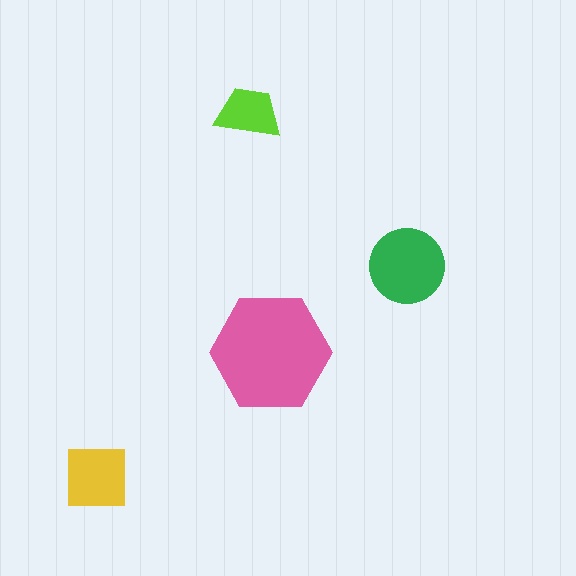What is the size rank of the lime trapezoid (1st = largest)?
4th.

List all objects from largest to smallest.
The pink hexagon, the green circle, the yellow square, the lime trapezoid.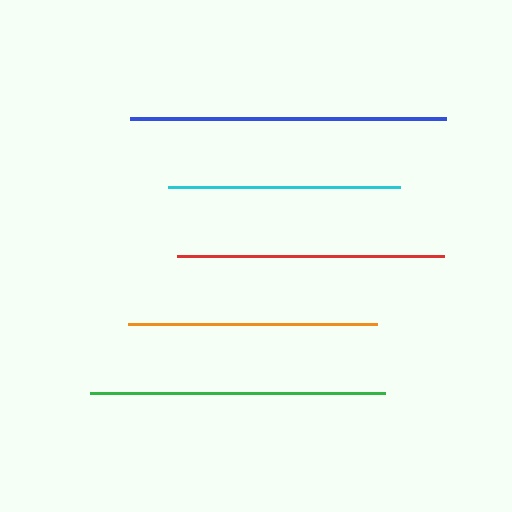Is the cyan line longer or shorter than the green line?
The green line is longer than the cyan line.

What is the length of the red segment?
The red segment is approximately 267 pixels long.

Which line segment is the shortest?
The cyan line is the shortest at approximately 232 pixels.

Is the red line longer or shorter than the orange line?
The red line is longer than the orange line.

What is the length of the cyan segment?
The cyan segment is approximately 232 pixels long.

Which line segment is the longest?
The blue line is the longest at approximately 316 pixels.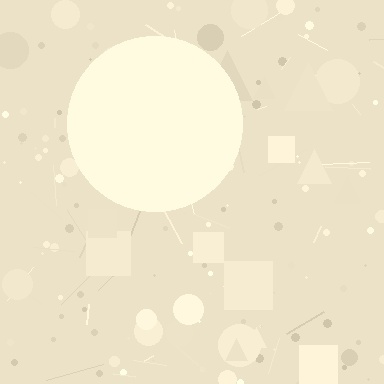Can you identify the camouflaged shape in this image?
The camouflaged shape is a circle.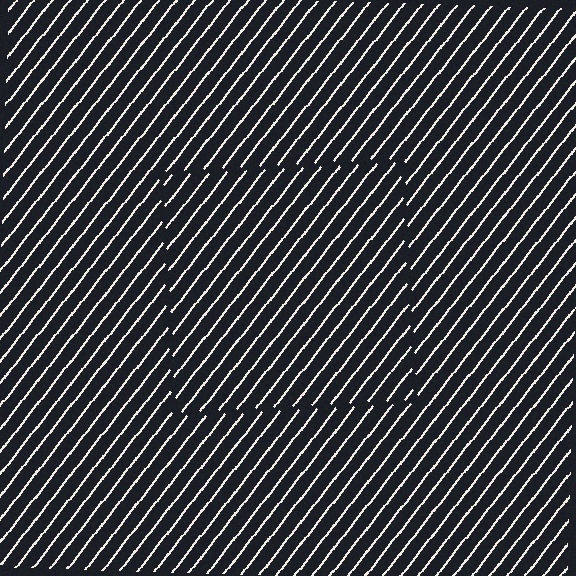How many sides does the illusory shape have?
4 sides — the line-ends trace a square.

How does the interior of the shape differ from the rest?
The interior of the shape contains the same grating, shifted by half a period — the contour is defined by the phase discontinuity where line-ends from the inner and outer gratings abut.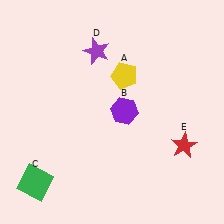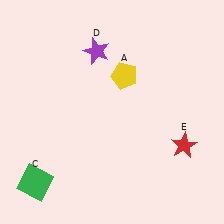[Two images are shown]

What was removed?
The purple hexagon (B) was removed in Image 2.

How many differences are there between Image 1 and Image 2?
There is 1 difference between the two images.